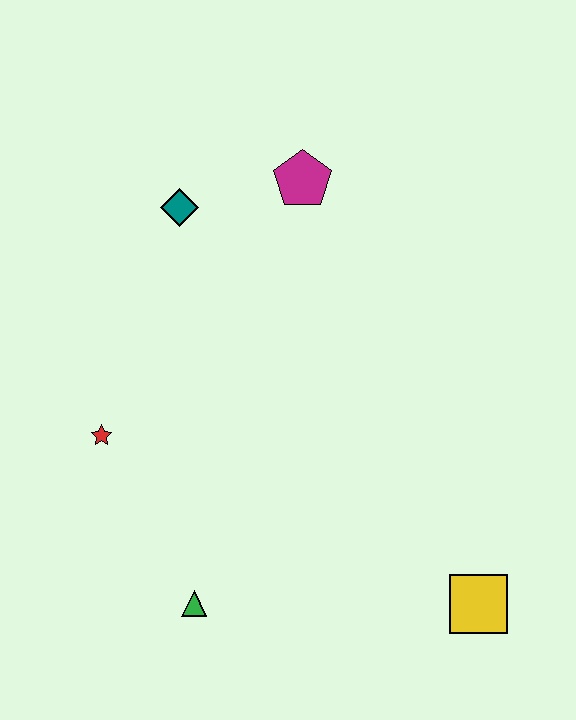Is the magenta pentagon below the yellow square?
No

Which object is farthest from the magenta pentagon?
The yellow square is farthest from the magenta pentagon.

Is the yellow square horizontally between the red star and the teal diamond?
No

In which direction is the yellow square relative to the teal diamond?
The yellow square is below the teal diamond.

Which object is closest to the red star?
The green triangle is closest to the red star.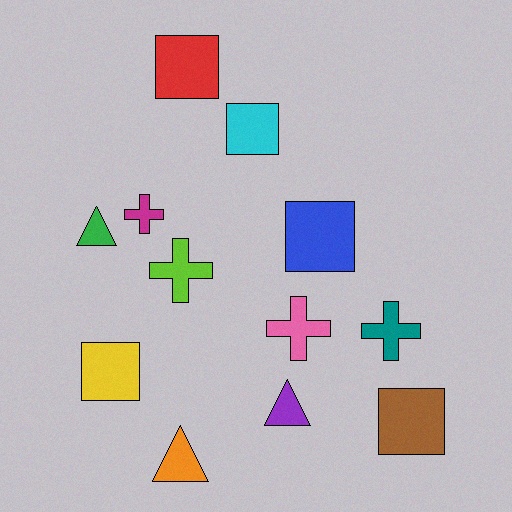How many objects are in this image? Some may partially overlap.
There are 12 objects.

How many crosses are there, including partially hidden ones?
There are 4 crosses.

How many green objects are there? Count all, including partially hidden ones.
There is 1 green object.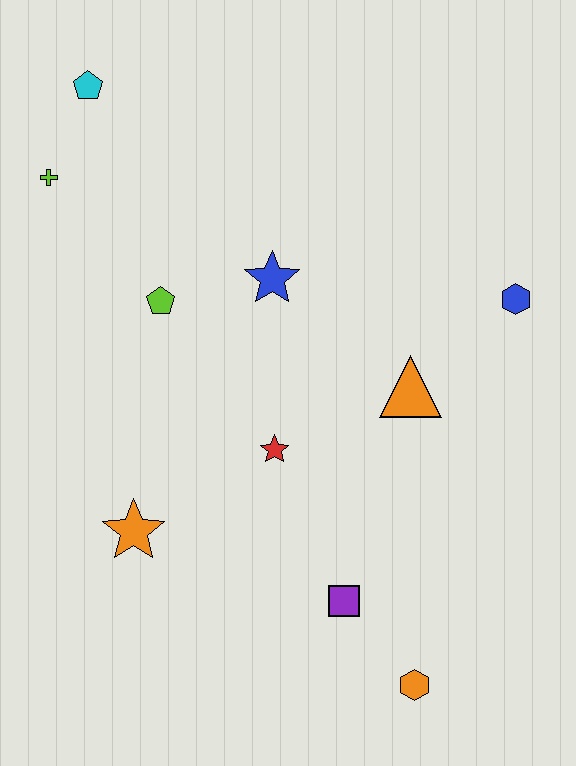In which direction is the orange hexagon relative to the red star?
The orange hexagon is below the red star.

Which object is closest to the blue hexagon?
The orange triangle is closest to the blue hexagon.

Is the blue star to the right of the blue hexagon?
No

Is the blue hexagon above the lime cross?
No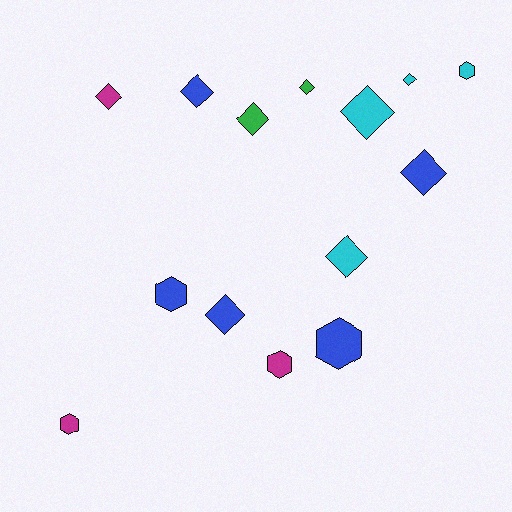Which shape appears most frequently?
Diamond, with 9 objects.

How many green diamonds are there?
There are 2 green diamonds.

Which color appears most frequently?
Blue, with 5 objects.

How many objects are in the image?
There are 14 objects.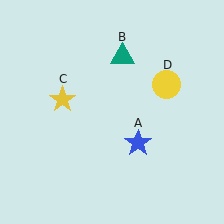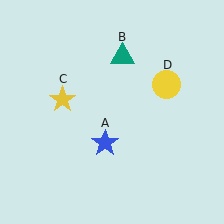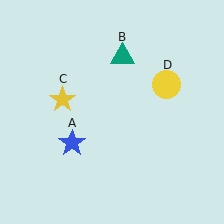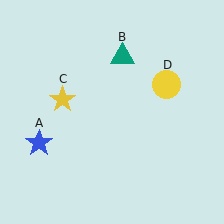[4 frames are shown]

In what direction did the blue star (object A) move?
The blue star (object A) moved left.